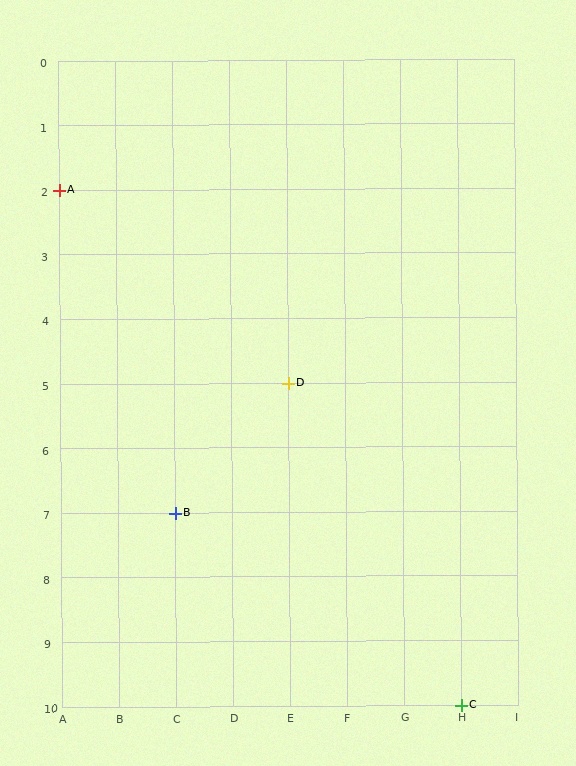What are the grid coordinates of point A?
Point A is at grid coordinates (A, 2).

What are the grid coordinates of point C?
Point C is at grid coordinates (H, 10).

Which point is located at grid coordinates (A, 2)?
Point A is at (A, 2).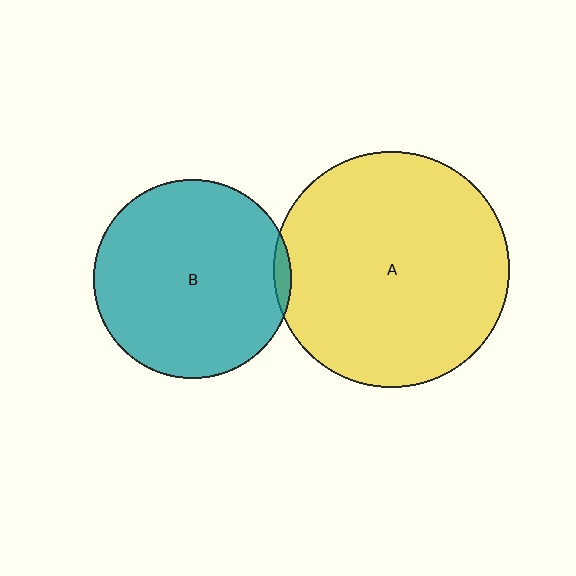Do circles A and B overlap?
Yes.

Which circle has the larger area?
Circle A (yellow).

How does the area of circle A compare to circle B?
Approximately 1.4 times.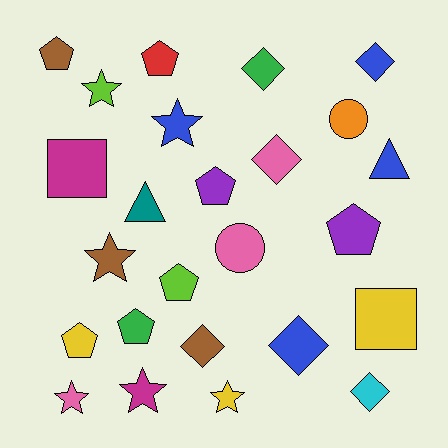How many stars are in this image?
There are 6 stars.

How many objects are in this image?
There are 25 objects.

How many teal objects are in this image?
There is 1 teal object.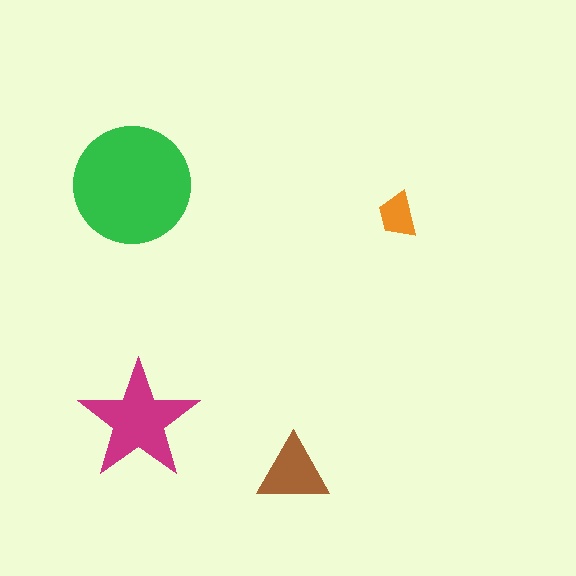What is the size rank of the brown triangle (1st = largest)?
3rd.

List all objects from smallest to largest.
The orange trapezoid, the brown triangle, the magenta star, the green circle.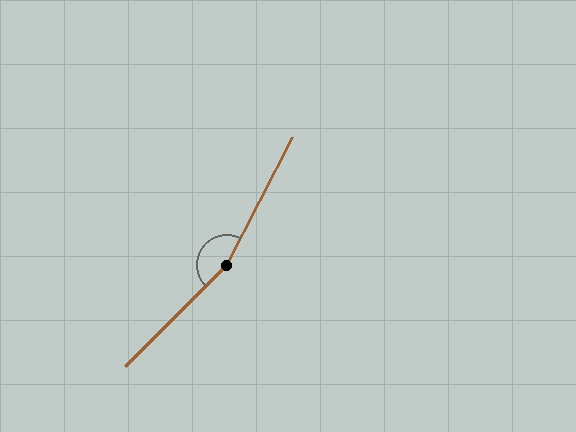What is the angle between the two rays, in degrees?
Approximately 162 degrees.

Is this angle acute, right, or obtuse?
It is obtuse.